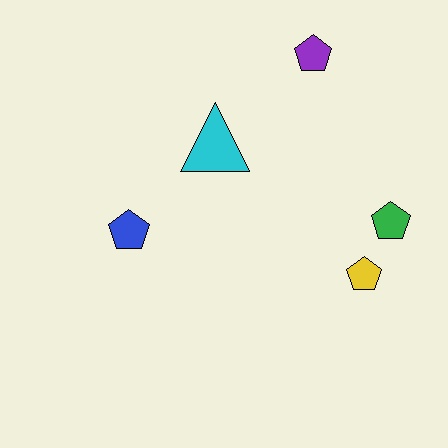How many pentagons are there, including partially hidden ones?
There are 4 pentagons.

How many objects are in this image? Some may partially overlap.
There are 5 objects.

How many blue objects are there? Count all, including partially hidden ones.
There is 1 blue object.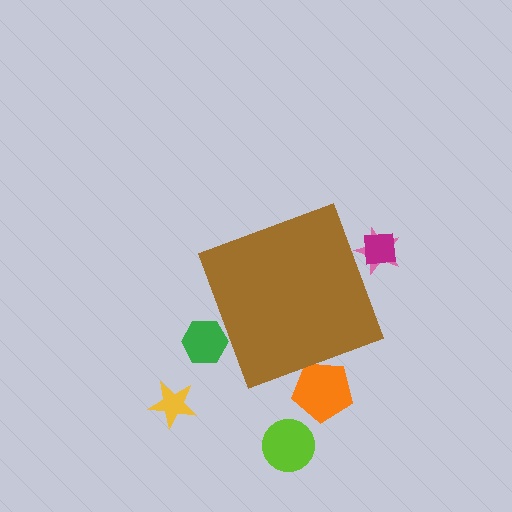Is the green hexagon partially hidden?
Yes, the green hexagon is partially hidden behind the brown diamond.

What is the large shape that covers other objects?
A brown diamond.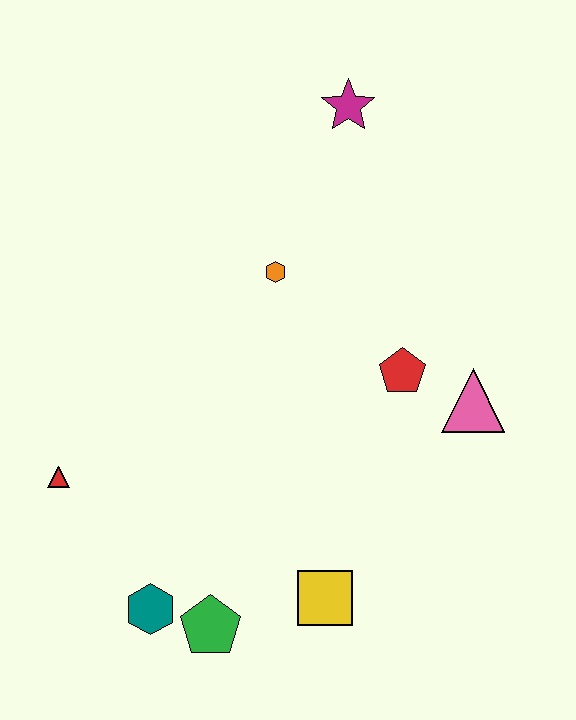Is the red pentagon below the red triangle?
No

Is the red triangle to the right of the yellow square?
No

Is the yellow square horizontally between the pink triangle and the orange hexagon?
Yes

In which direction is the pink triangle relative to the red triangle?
The pink triangle is to the right of the red triangle.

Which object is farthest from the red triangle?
The magenta star is farthest from the red triangle.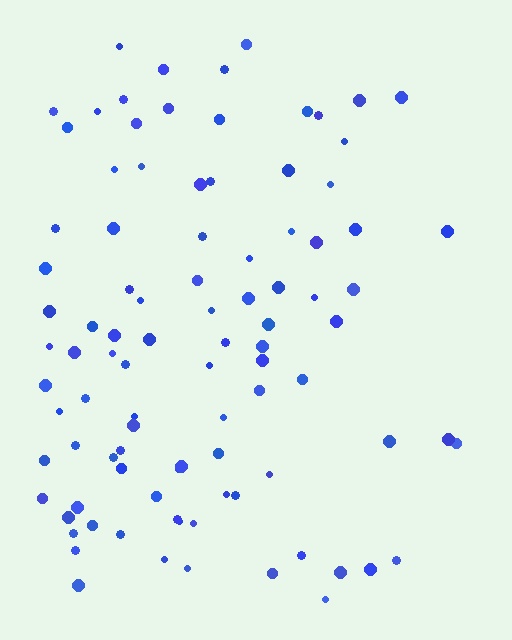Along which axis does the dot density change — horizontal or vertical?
Horizontal.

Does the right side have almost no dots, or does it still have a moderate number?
Still a moderate number, just noticeably fewer than the left.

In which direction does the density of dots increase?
From right to left, with the left side densest.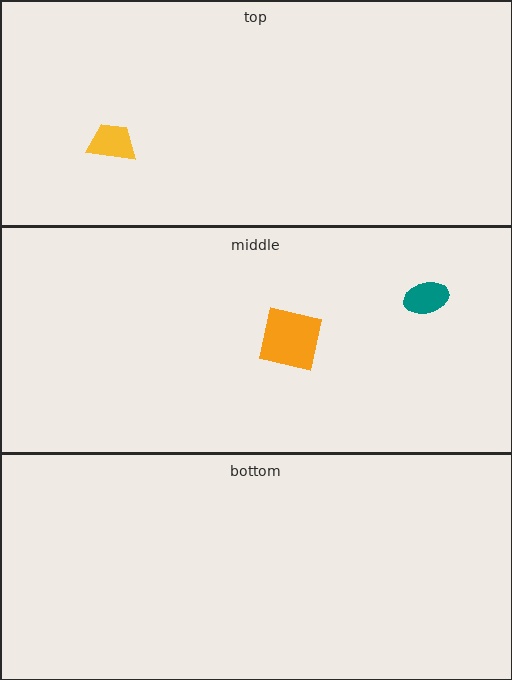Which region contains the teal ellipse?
The middle region.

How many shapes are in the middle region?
2.